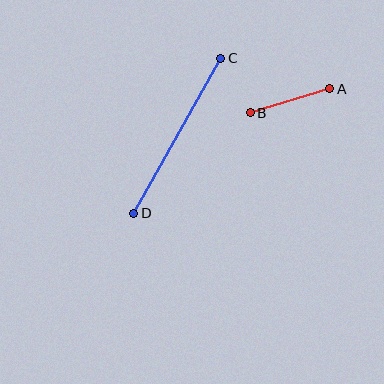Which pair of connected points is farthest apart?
Points C and D are farthest apart.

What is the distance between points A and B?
The distance is approximately 83 pixels.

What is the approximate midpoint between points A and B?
The midpoint is at approximately (290, 101) pixels.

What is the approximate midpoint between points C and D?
The midpoint is at approximately (177, 136) pixels.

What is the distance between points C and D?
The distance is approximately 178 pixels.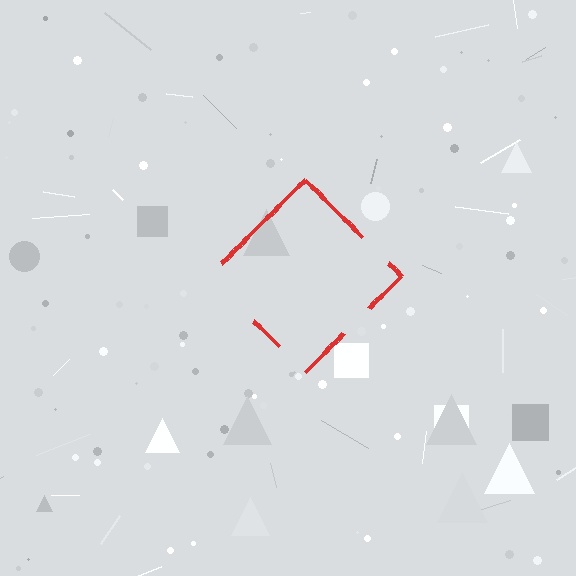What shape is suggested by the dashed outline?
The dashed outline suggests a diamond.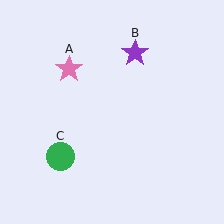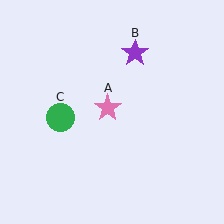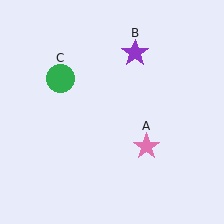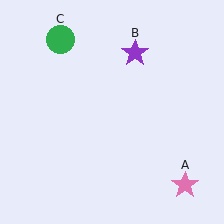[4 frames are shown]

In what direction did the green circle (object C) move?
The green circle (object C) moved up.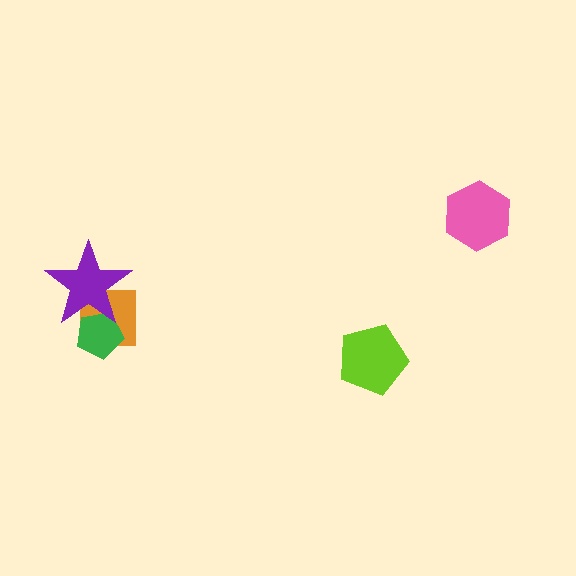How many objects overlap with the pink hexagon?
0 objects overlap with the pink hexagon.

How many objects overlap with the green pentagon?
2 objects overlap with the green pentagon.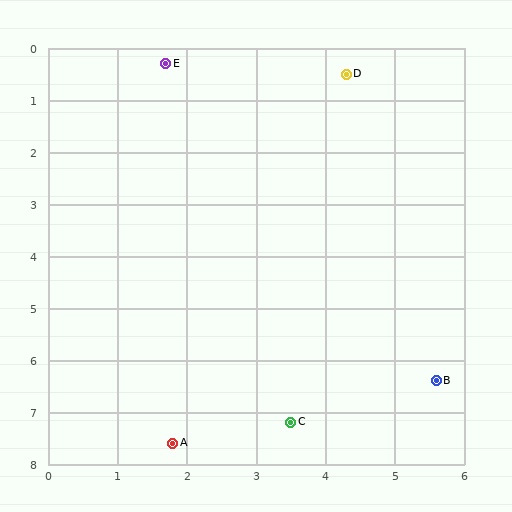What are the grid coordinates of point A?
Point A is at approximately (1.8, 7.6).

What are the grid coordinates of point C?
Point C is at approximately (3.5, 7.2).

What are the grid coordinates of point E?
Point E is at approximately (1.7, 0.3).